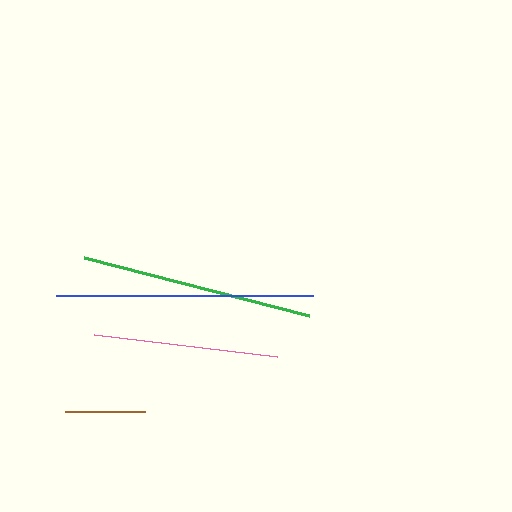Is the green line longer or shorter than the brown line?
The green line is longer than the brown line.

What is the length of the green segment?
The green segment is approximately 233 pixels long.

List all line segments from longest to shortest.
From longest to shortest: blue, green, pink, brown.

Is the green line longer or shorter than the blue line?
The blue line is longer than the green line.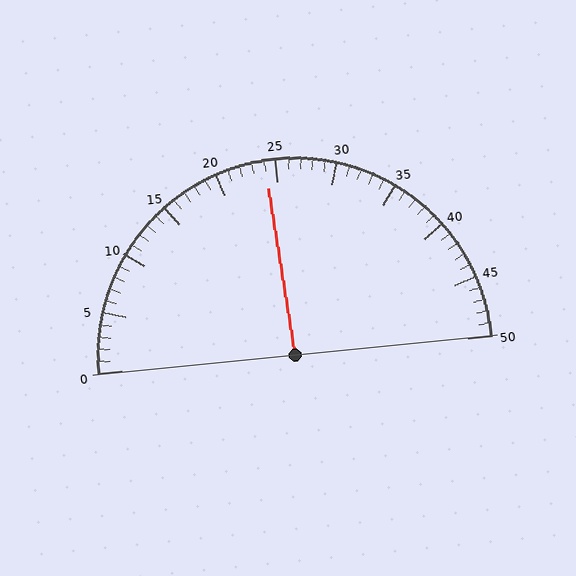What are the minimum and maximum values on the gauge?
The gauge ranges from 0 to 50.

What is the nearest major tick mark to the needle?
The nearest major tick mark is 25.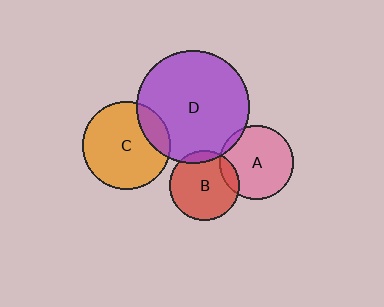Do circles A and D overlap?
Yes.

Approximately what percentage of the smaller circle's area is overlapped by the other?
Approximately 5%.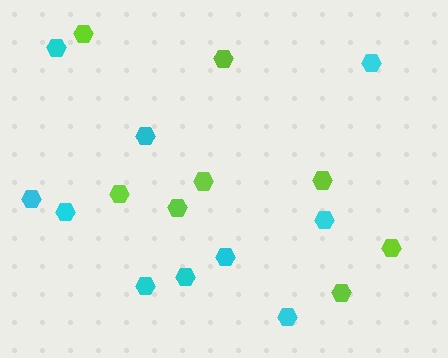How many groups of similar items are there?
There are 2 groups: one group of cyan hexagons (10) and one group of lime hexagons (8).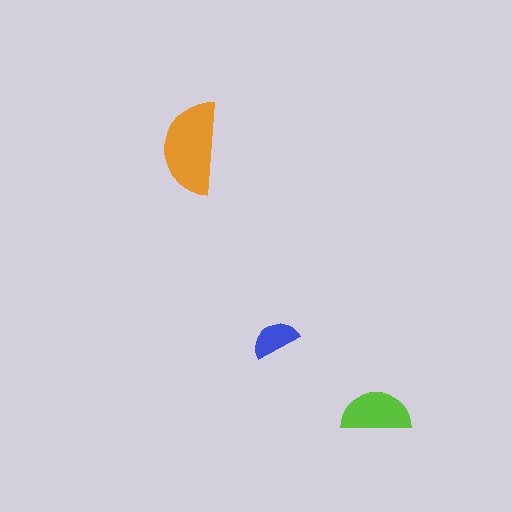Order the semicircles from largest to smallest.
the orange one, the lime one, the blue one.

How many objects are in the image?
There are 3 objects in the image.